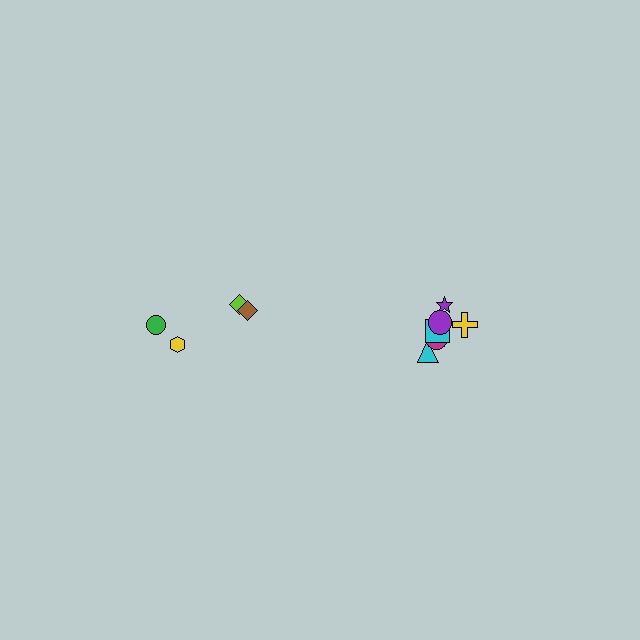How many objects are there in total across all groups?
There are 10 objects.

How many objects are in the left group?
There are 4 objects.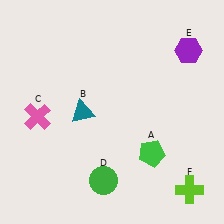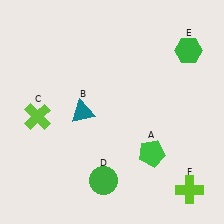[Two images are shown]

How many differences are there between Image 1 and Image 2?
There are 2 differences between the two images.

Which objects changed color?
C changed from pink to lime. E changed from purple to green.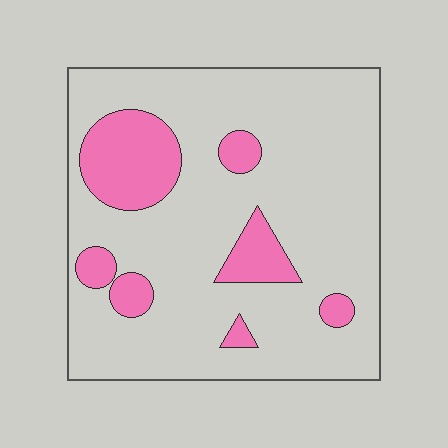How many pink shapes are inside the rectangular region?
7.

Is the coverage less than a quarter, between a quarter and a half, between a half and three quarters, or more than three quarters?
Less than a quarter.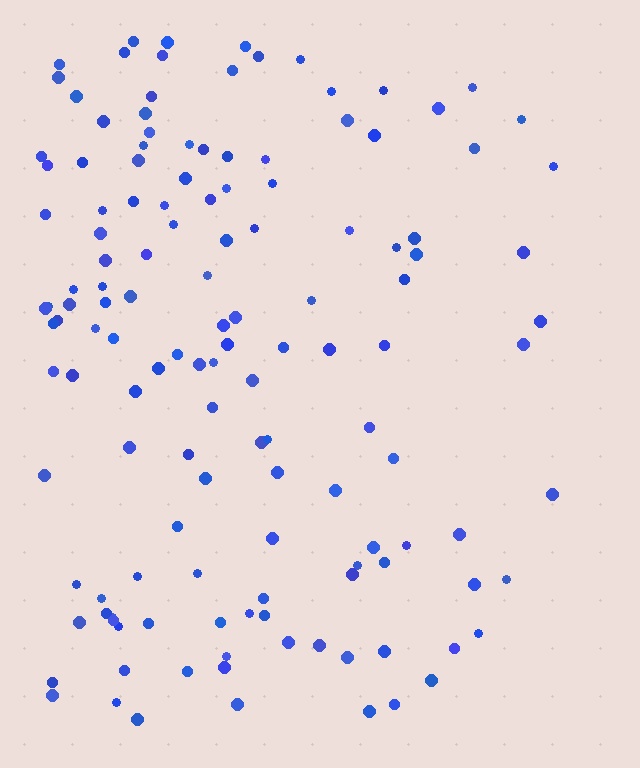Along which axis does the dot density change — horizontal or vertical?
Horizontal.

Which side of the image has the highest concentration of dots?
The left.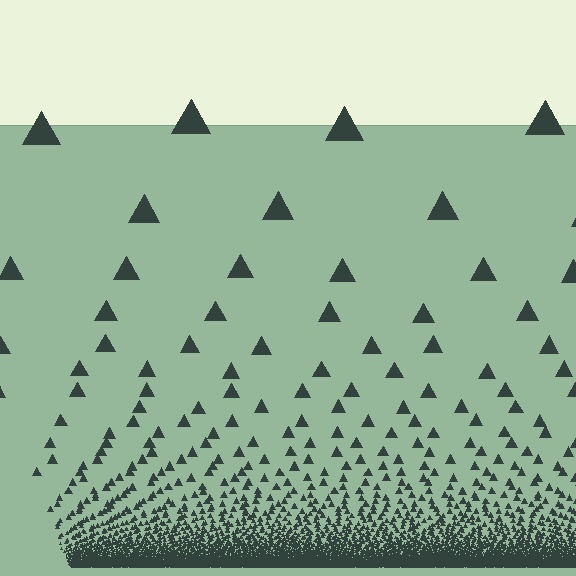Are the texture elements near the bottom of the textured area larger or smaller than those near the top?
Smaller. The gradient is inverted — elements near the bottom are smaller and denser.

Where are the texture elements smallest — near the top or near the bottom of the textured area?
Near the bottom.